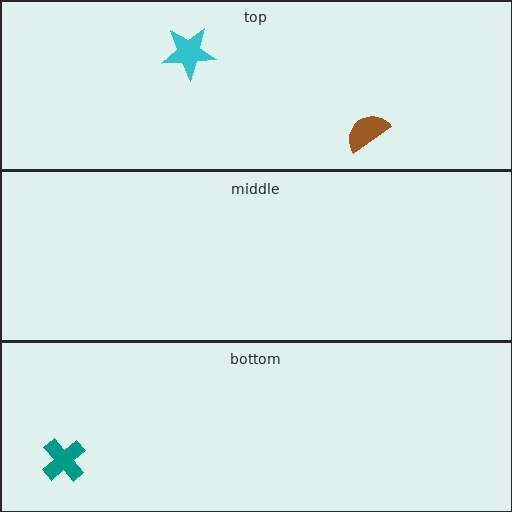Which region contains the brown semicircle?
The top region.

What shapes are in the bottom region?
The teal cross.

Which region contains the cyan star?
The top region.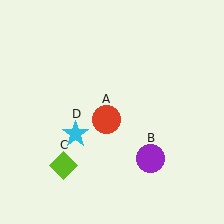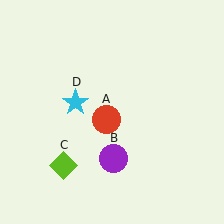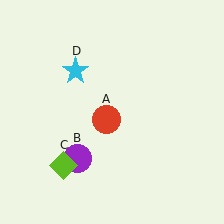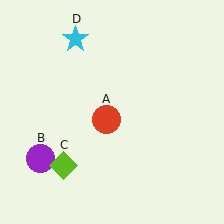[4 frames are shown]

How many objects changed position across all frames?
2 objects changed position: purple circle (object B), cyan star (object D).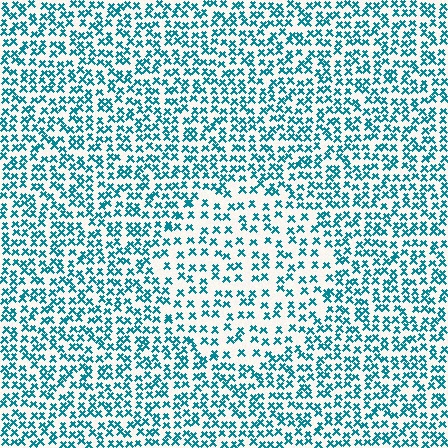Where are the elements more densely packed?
The elements are more densely packed outside the circle boundary.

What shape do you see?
I see a circle.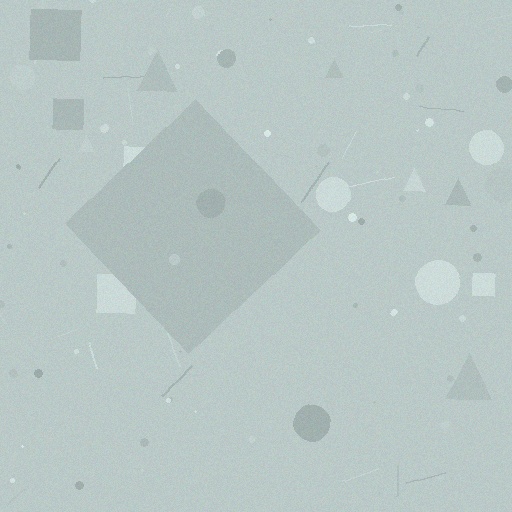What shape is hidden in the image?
A diamond is hidden in the image.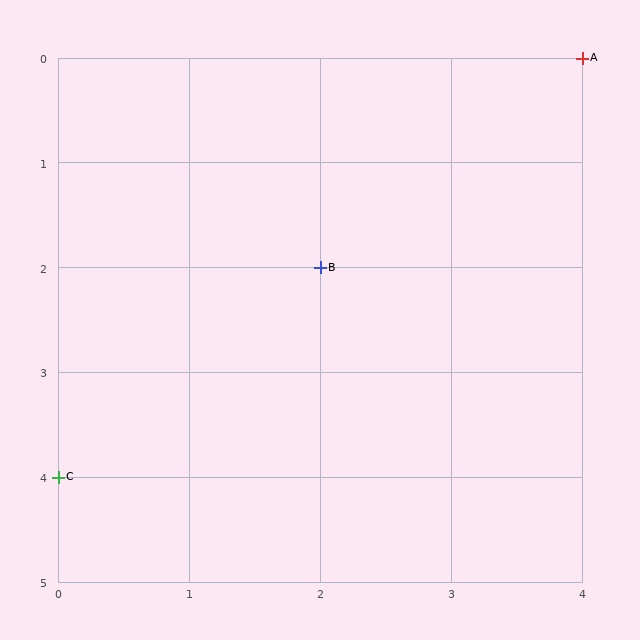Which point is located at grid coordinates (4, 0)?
Point A is at (4, 0).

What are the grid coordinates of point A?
Point A is at grid coordinates (4, 0).